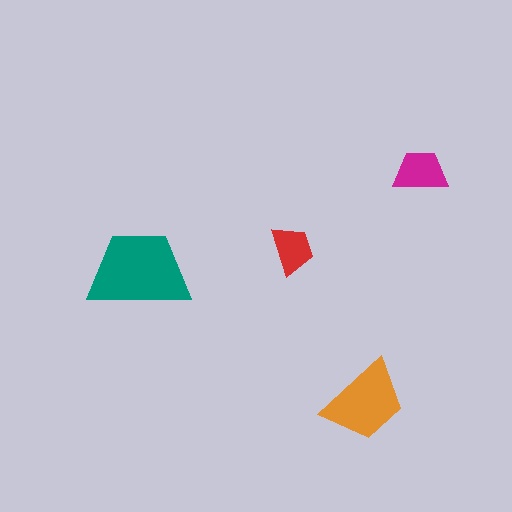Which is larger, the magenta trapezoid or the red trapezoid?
The magenta one.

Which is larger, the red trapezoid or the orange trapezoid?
The orange one.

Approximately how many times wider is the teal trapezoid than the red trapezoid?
About 2 times wider.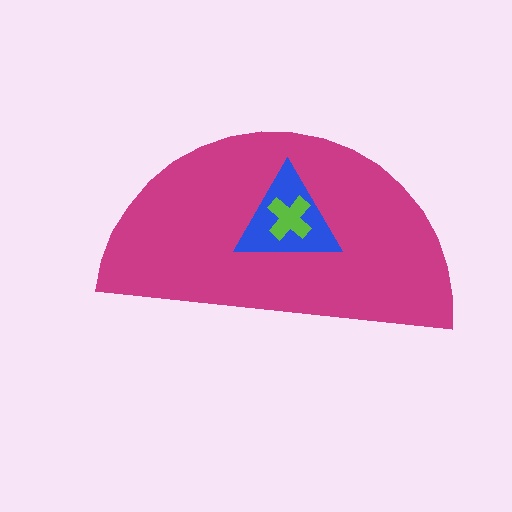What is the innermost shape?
The lime cross.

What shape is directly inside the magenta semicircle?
The blue triangle.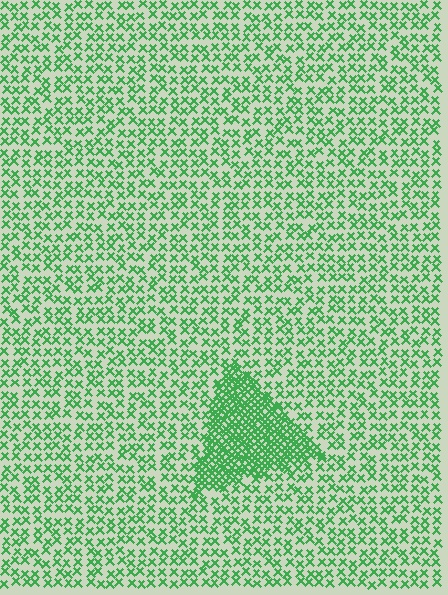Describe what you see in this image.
The image contains small green elements arranged at two different densities. A triangle-shaped region is visible where the elements are more densely packed than the surrounding area.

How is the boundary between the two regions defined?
The boundary is defined by a change in element density (approximately 2.6x ratio). All elements are the same color, size, and shape.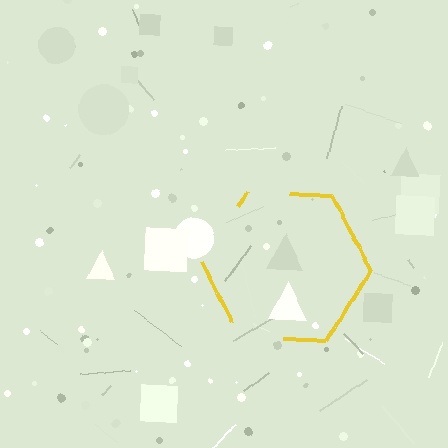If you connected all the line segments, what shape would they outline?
They would outline a hexagon.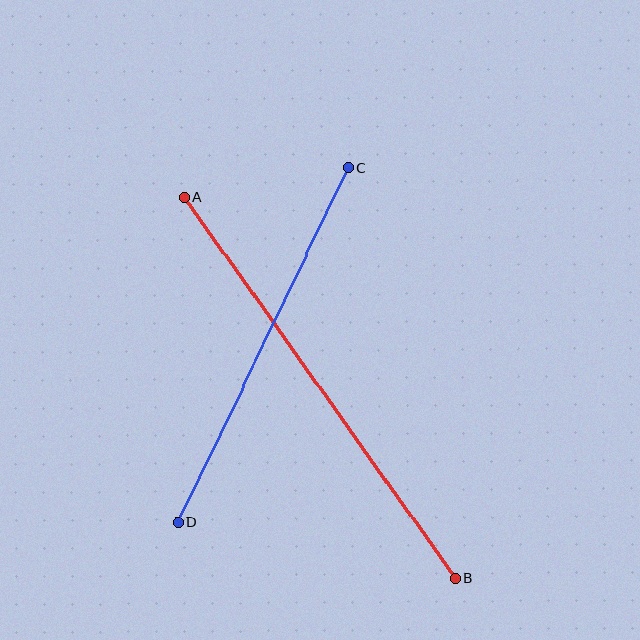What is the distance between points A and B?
The distance is approximately 467 pixels.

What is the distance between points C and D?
The distance is approximately 394 pixels.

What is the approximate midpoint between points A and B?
The midpoint is at approximately (320, 388) pixels.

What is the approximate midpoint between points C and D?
The midpoint is at approximately (263, 345) pixels.